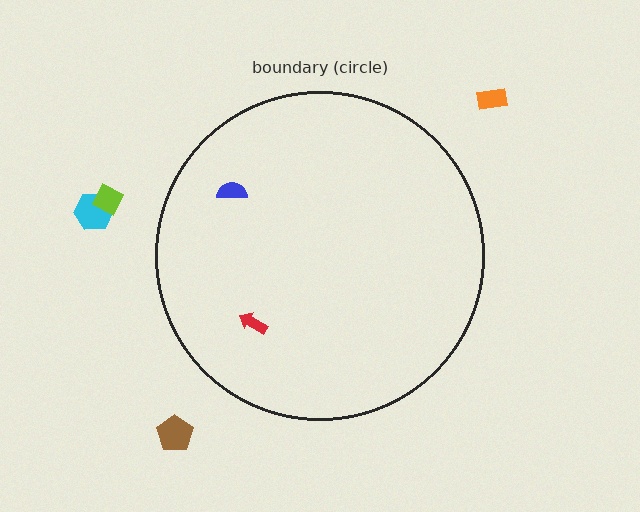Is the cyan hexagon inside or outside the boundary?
Outside.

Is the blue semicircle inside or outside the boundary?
Inside.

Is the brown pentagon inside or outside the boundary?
Outside.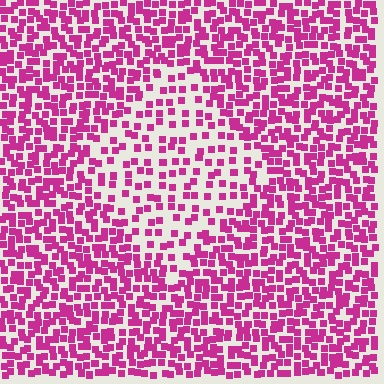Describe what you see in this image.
The image contains small magenta elements arranged at two different densities. A diamond-shaped region is visible where the elements are less densely packed than the surrounding area.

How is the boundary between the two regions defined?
The boundary is defined by a change in element density (approximately 2.0x ratio). All elements are the same color, size, and shape.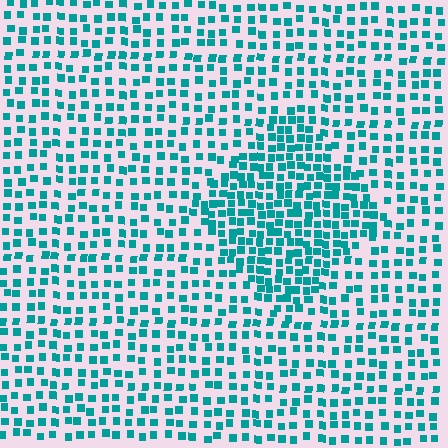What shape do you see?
I see a diamond.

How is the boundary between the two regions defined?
The boundary is defined by a change in element density (approximately 1.8x ratio). All elements are the same color, size, and shape.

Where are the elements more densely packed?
The elements are more densely packed inside the diamond boundary.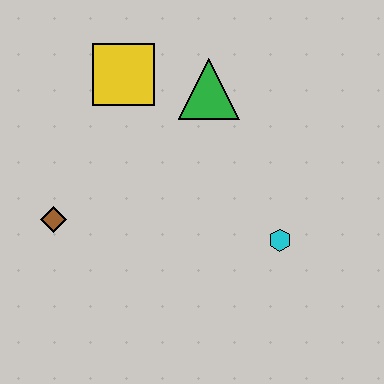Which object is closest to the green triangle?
The yellow square is closest to the green triangle.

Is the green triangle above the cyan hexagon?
Yes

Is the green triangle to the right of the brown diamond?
Yes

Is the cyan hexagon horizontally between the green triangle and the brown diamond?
No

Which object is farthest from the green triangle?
The brown diamond is farthest from the green triangle.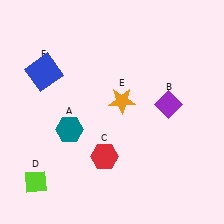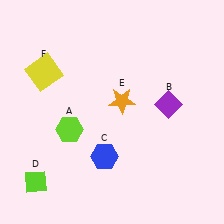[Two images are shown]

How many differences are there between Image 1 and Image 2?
There are 3 differences between the two images.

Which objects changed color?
A changed from teal to lime. C changed from red to blue. F changed from blue to yellow.